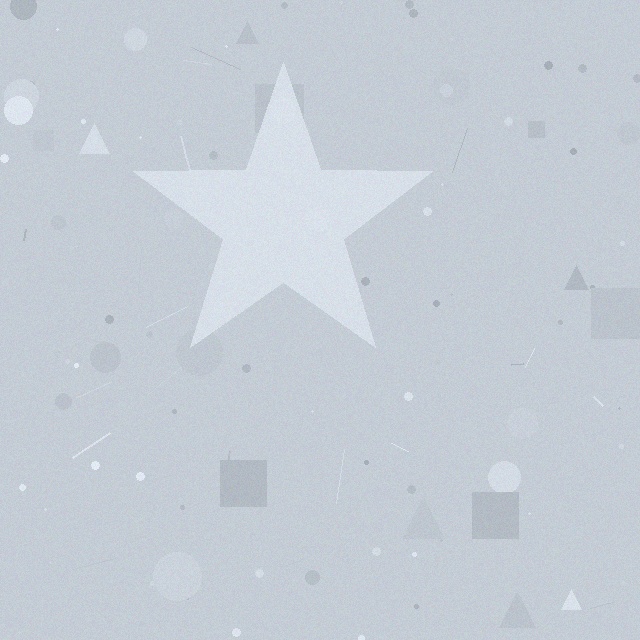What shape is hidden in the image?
A star is hidden in the image.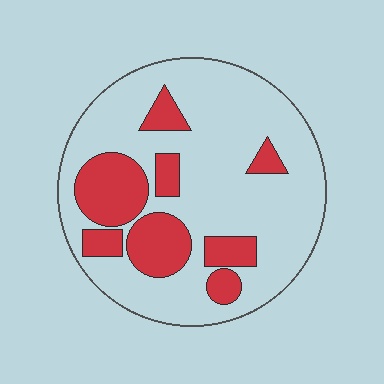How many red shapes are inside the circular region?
8.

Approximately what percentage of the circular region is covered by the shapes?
Approximately 25%.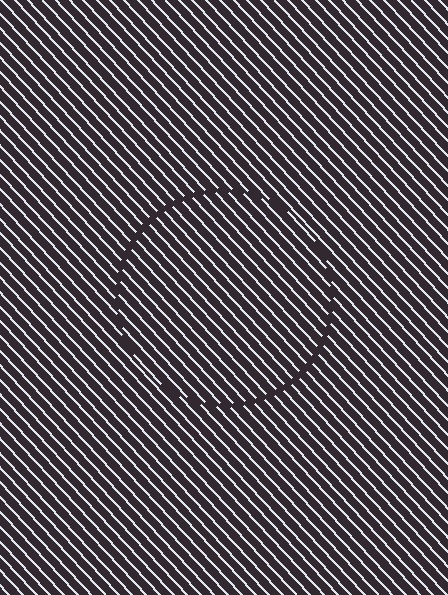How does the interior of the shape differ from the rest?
The interior of the shape contains the same grating, shifted by half a period — the contour is defined by the phase discontinuity where line-ends from the inner and outer gratings abut.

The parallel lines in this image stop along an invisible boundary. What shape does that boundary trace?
An illusory circle. The interior of the shape contains the same grating, shifted by half a period — the contour is defined by the phase discontinuity where line-ends from the inner and outer gratings abut.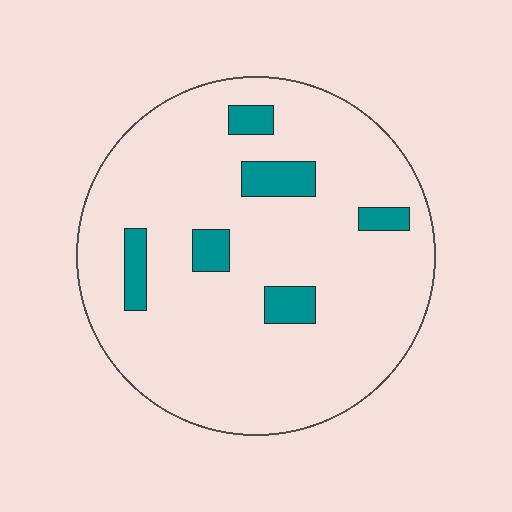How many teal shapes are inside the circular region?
6.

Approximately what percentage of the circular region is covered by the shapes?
Approximately 10%.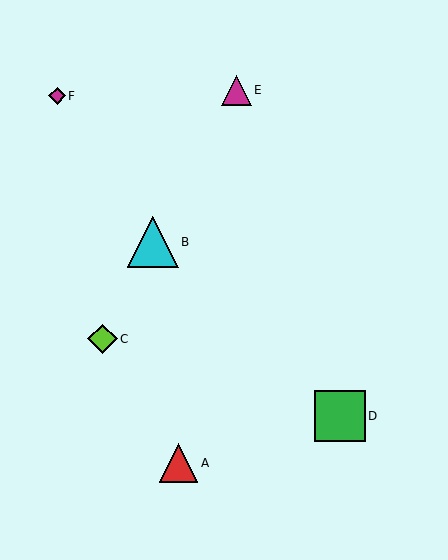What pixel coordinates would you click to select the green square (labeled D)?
Click at (340, 416) to select the green square D.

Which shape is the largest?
The cyan triangle (labeled B) is the largest.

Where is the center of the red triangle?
The center of the red triangle is at (179, 463).